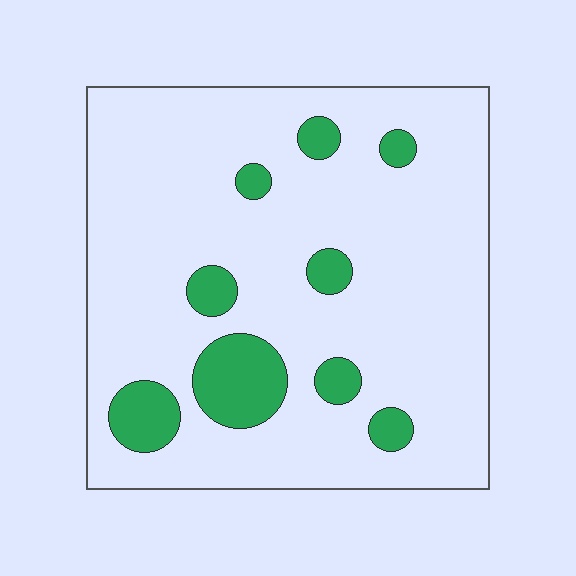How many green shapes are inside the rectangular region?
9.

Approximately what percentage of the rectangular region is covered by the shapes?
Approximately 15%.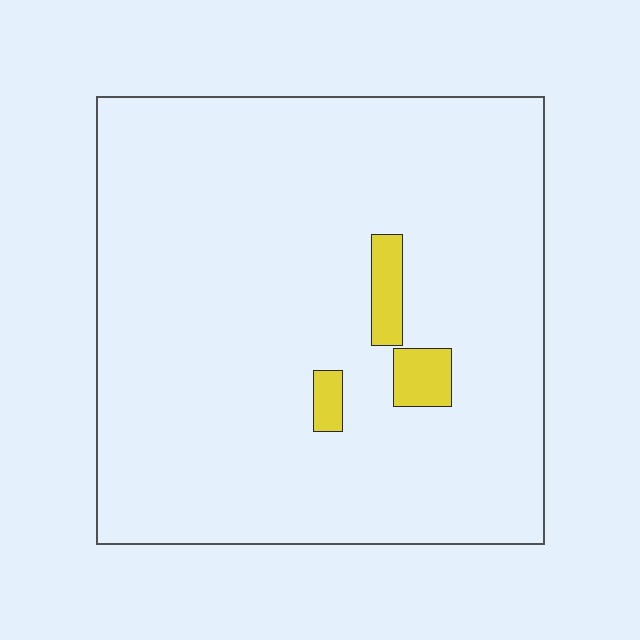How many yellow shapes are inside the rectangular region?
3.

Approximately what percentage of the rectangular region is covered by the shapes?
Approximately 5%.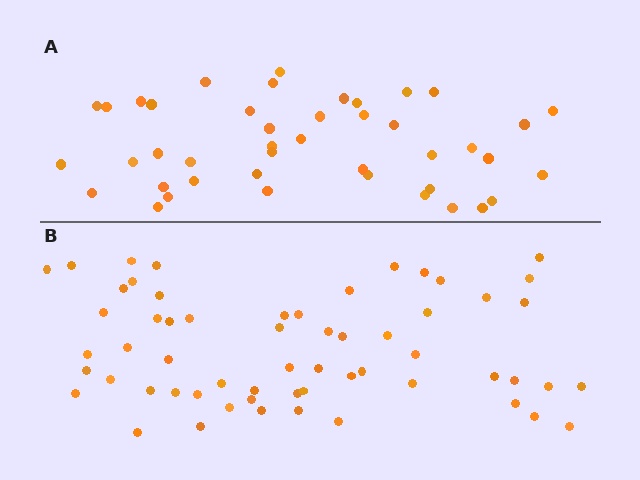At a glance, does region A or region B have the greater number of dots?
Region B (the bottom region) has more dots.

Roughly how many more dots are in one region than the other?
Region B has approximately 15 more dots than region A.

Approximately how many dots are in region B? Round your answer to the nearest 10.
About 60 dots. (The exact count is 59, which rounds to 60.)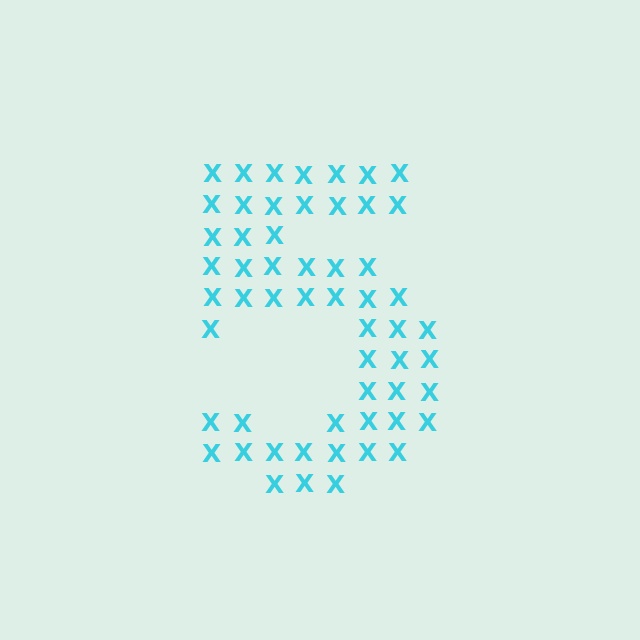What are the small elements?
The small elements are letter X's.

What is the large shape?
The large shape is the digit 5.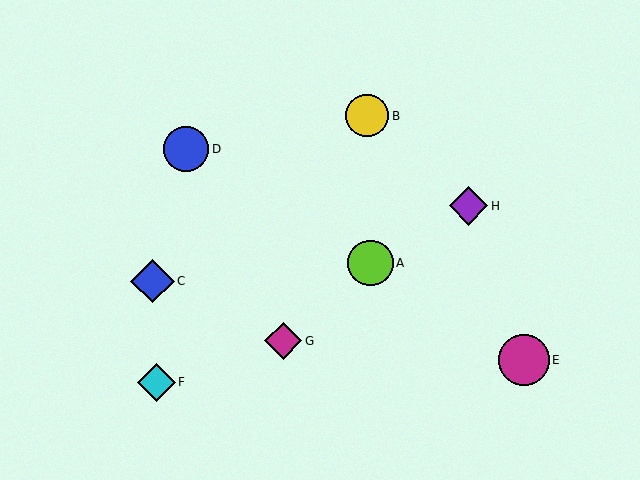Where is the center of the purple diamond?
The center of the purple diamond is at (468, 206).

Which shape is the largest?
The magenta circle (labeled E) is the largest.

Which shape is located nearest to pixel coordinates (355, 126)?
The yellow circle (labeled B) at (367, 116) is nearest to that location.